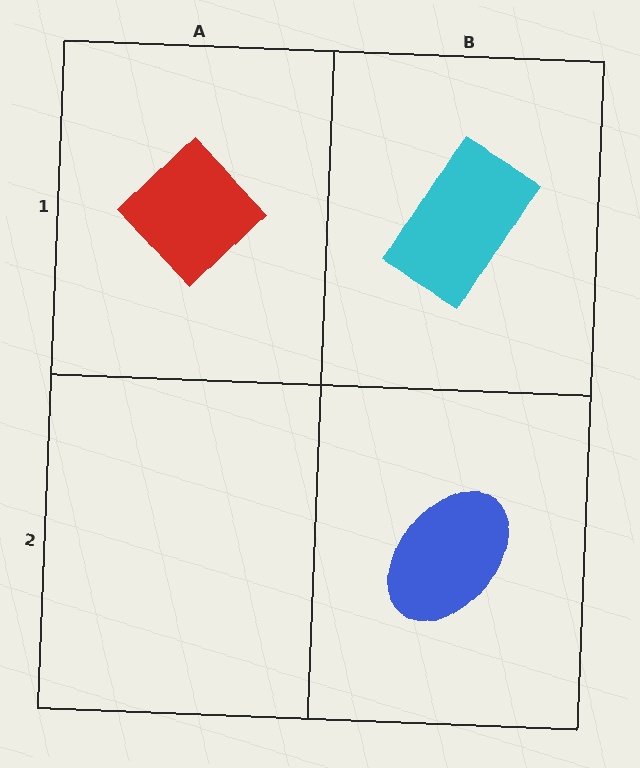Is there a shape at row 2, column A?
No, that cell is empty.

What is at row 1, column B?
A cyan rectangle.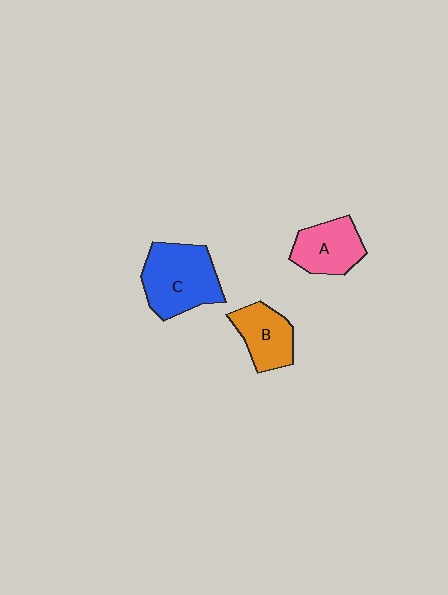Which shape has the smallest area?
Shape B (orange).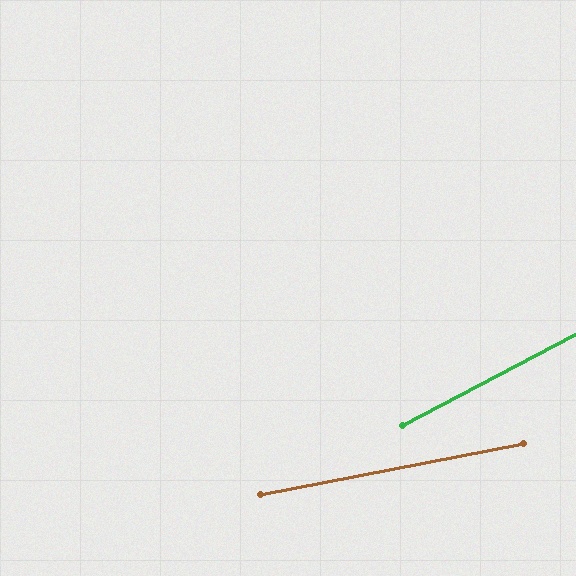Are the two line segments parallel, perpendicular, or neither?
Neither parallel nor perpendicular — they differ by about 17°.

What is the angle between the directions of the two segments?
Approximately 17 degrees.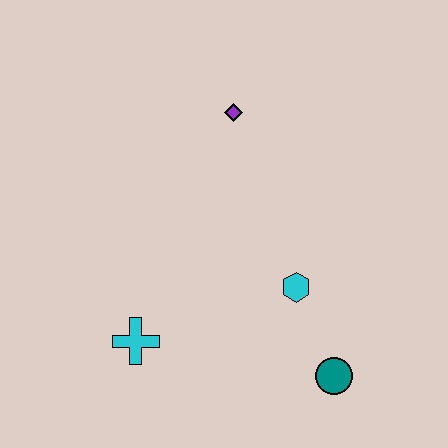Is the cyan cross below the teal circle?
No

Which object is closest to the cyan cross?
The cyan hexagon is closest to the cyan cross.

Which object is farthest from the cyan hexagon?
The purple diamond is farthest from the cyan hexagon.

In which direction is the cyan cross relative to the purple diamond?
The cyan cross is below the purple diamond.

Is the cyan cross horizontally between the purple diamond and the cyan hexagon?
No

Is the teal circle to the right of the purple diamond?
Yes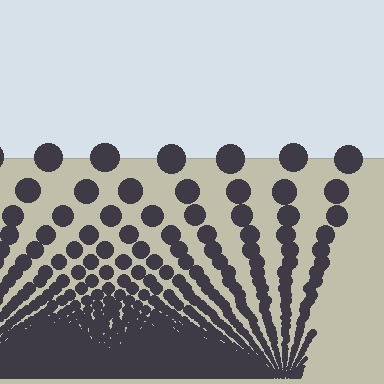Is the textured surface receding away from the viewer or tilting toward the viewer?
The surface appears to tilt toward the viewer. Texture elements get larger and sparser toward the top.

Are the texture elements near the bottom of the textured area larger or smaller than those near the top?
Smaller. The gradient is inverted — elements near the bottom are smaller and denser.